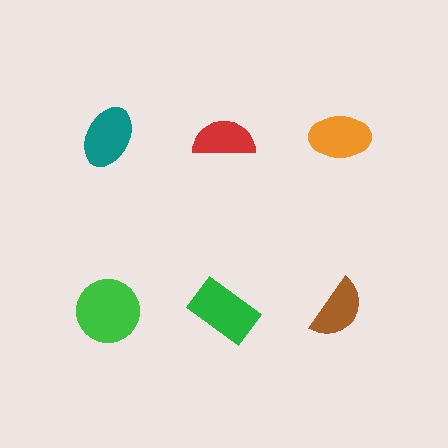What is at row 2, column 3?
A brown semicircle.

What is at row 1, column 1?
A teal ellipse.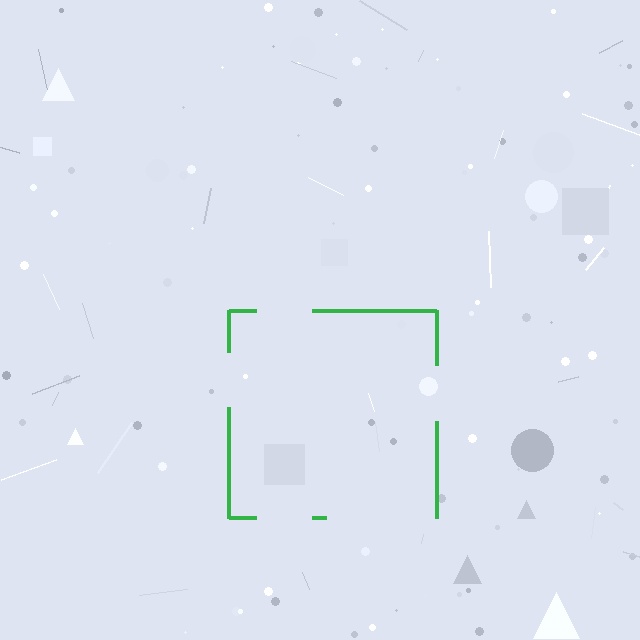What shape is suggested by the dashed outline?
The dashed outline suggests a square.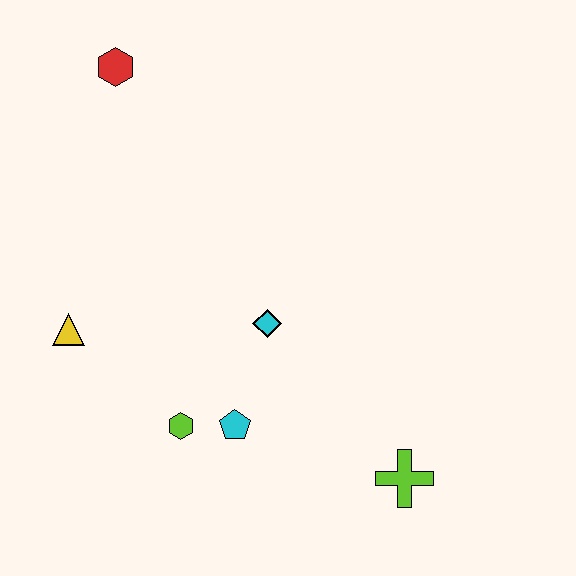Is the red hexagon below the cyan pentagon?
No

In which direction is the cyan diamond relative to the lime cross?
The cyan diamond is above the lime cross.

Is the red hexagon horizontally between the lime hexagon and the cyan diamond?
No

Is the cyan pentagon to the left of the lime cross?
Yes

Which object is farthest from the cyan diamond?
The red hexagon is farthest from the cyan diamond.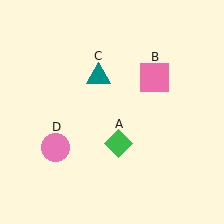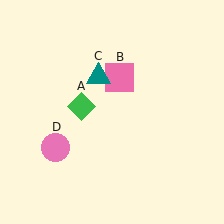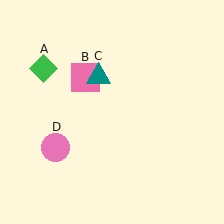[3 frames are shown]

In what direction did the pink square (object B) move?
The pink square (object B) moved left.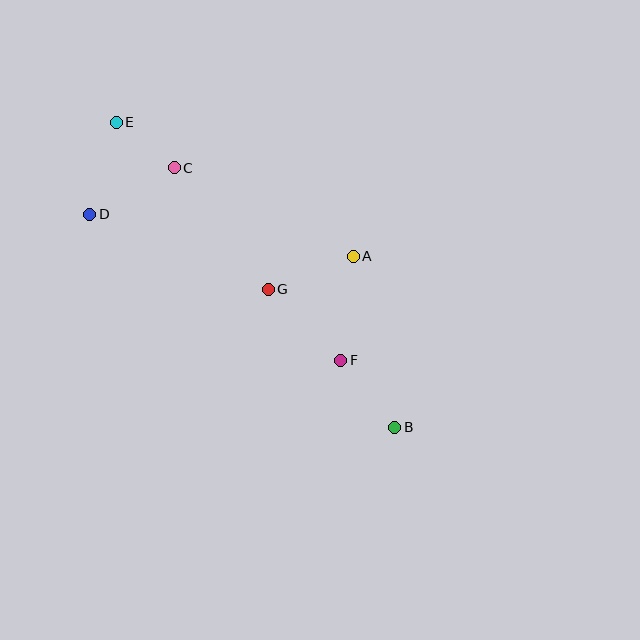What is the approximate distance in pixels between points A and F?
The distance between A and F is approximately 105 pixels.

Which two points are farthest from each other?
Points B and E are farthest from each other.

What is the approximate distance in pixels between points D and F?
The distance between D and F is approximately 290 pixels.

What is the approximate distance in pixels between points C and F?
The distance between C and F is approximately 255 pixels.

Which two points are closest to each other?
Points C and E are closest to each other.